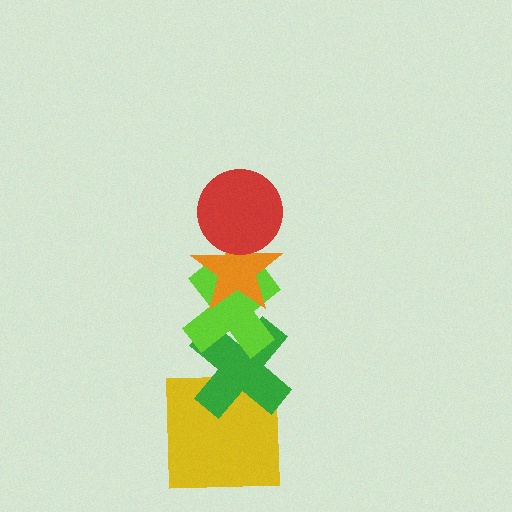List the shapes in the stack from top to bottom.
From top to bottom: the red circle, the orange star, the lime cross, the green cross, the yellow square.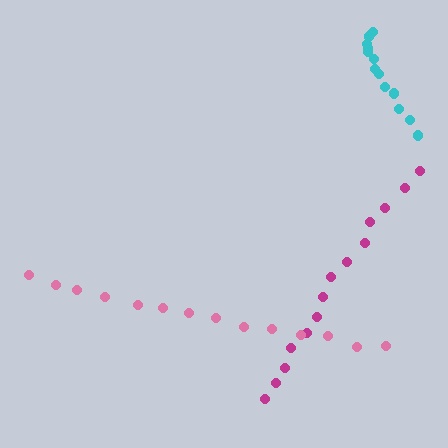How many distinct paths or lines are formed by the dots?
There are 3 distinct paths.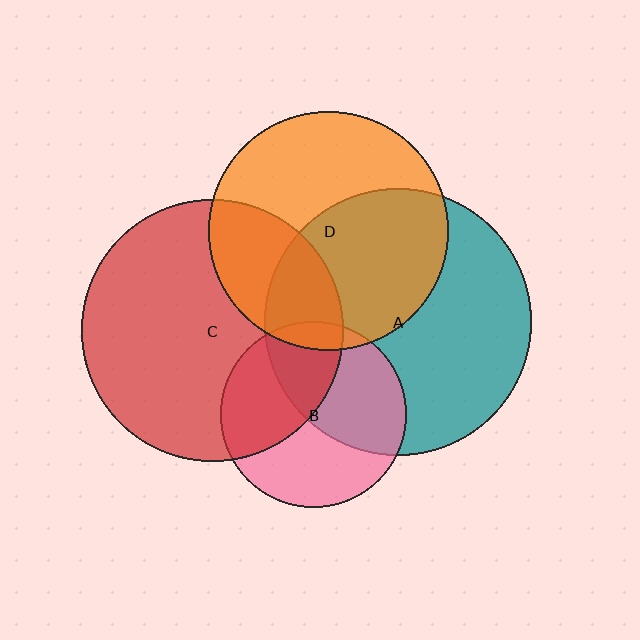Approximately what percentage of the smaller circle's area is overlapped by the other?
Approximately 50%.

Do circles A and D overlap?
Yes.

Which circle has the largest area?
Circle A (teal).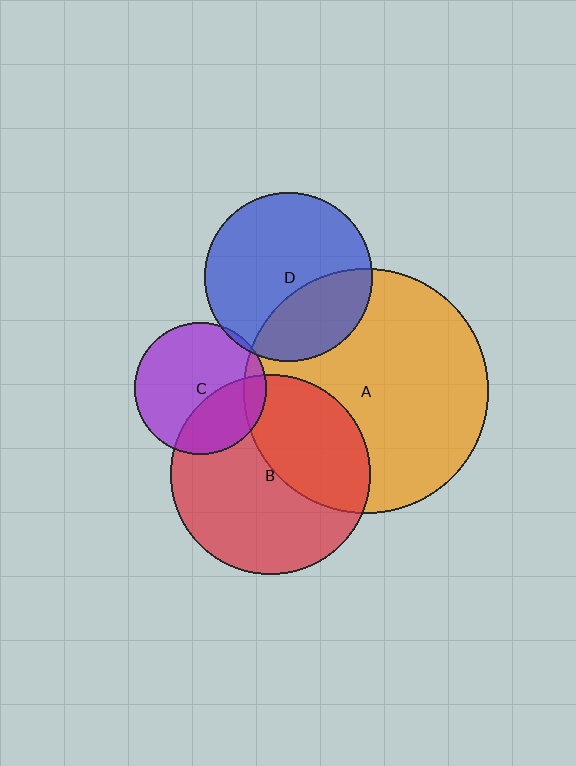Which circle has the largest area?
Circle A (orange).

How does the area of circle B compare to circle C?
Approximately 2.3 times.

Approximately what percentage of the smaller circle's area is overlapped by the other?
Approximately 35%.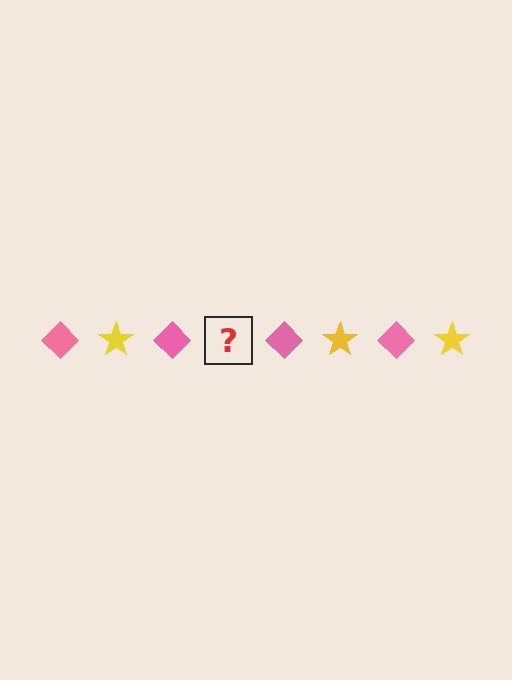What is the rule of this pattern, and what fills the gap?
The rule is that the pattern alternates between pink diamond and yellow star. The gap should be filled with a yellow star.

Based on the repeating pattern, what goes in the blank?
The blank should be a yellow star.